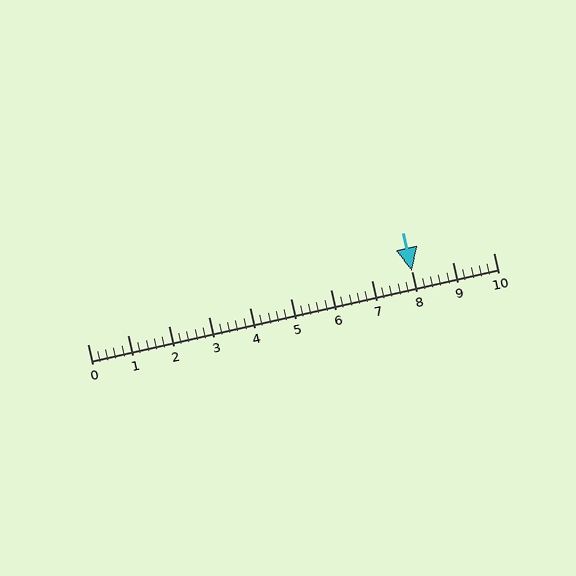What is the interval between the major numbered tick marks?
The major tick marks are spaced 1 units apart.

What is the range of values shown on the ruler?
The ruler shows values from 0 to 10.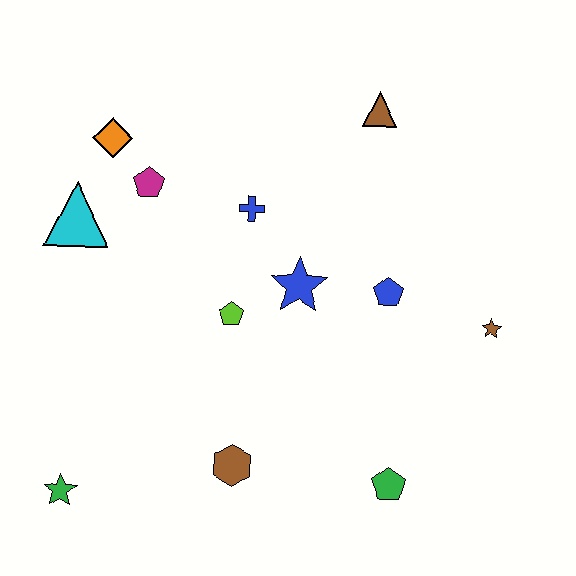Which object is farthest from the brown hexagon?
The brown triangle is farthest from the brown hexagon.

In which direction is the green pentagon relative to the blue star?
The green pentagon is below the blue star.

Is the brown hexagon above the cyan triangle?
No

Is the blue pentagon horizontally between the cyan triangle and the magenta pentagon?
No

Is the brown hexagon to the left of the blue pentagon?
Yes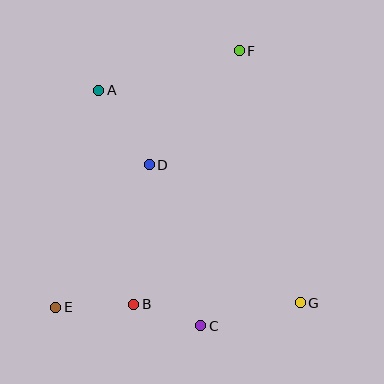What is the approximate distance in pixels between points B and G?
The distance between B and G is approximately 167 pixels.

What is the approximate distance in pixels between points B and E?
The distance between B and E is approximately 78 pixels.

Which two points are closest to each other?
Points B and C are closest to each other.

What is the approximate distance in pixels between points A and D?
The distance between A and D is approximately 90 pixels.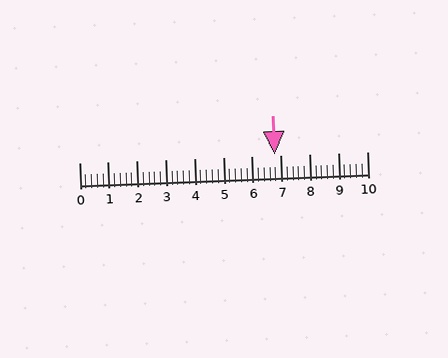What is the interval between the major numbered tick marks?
The major tick marks are spaced 1 units apart.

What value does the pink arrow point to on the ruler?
The pink arrow points to approximately 6.8.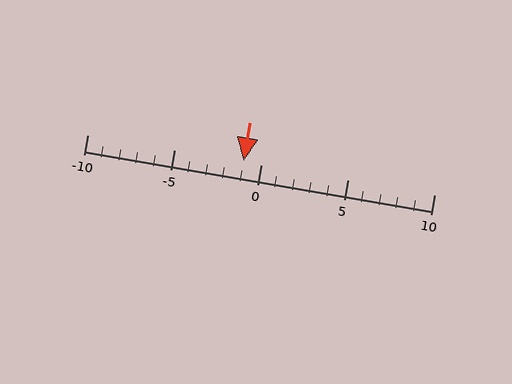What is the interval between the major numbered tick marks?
The major tick marks are spaced 5 units apart.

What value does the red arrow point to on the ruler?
The red arrow points to approximately -1.